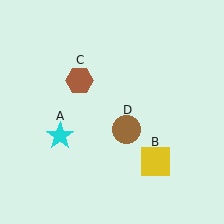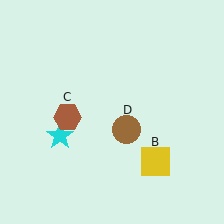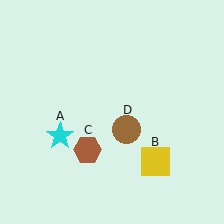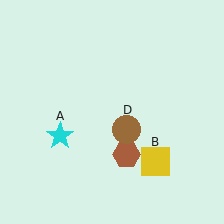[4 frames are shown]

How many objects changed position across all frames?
1 object changed position: brown hexagon (object C).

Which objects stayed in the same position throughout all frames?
Cyan star (object A) and yellow square (object B) and brown circle (object D) remained stationary.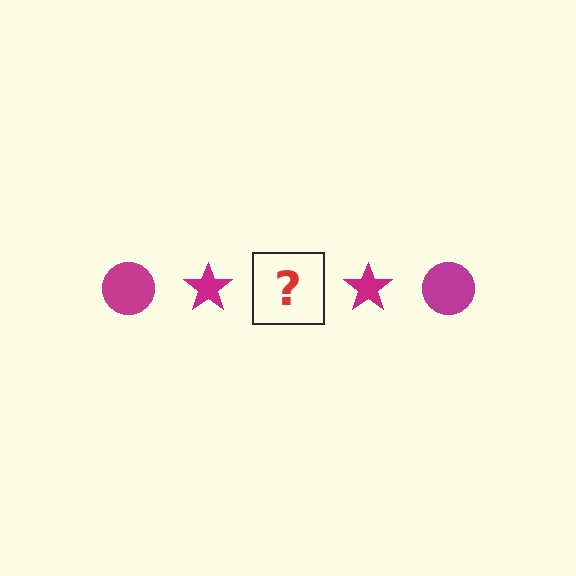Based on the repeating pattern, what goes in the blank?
The blank should be a magenta circle.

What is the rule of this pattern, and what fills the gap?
The rule is that the pattern cycles through circle, star shapes in magenta. The gap should be filled with a magenta circle.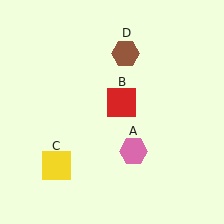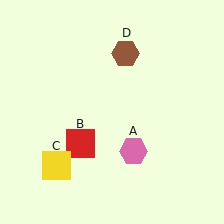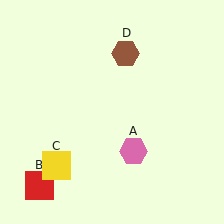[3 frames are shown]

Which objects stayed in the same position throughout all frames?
Pink hexagon (object A) and yellow square (object C) and brown hexagon (object D) remained stationary.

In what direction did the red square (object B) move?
The red square (object B) moved down and to the left.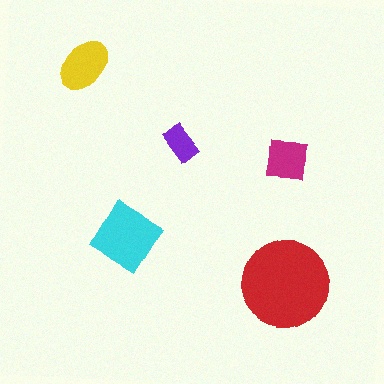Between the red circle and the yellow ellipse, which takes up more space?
The red circle.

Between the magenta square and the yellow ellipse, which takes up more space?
The yellow ellipse.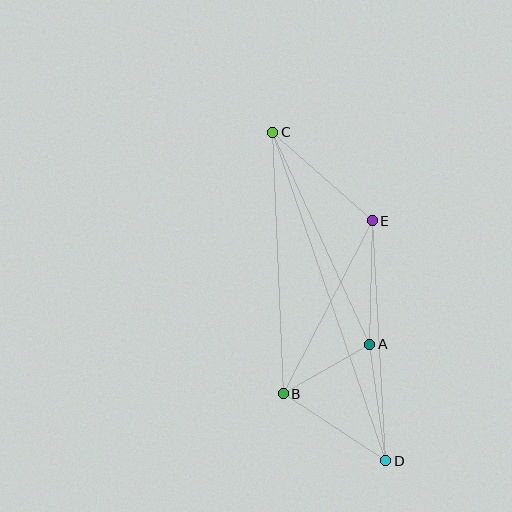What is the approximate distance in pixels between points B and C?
The distance between B and C is approximately 262 pixels.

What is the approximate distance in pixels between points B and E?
The distance between B and E is approximately 195 pixels.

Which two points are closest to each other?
Points A and B are closest to each other.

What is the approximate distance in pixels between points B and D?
The distance between B and D is approximately 122 pixels.